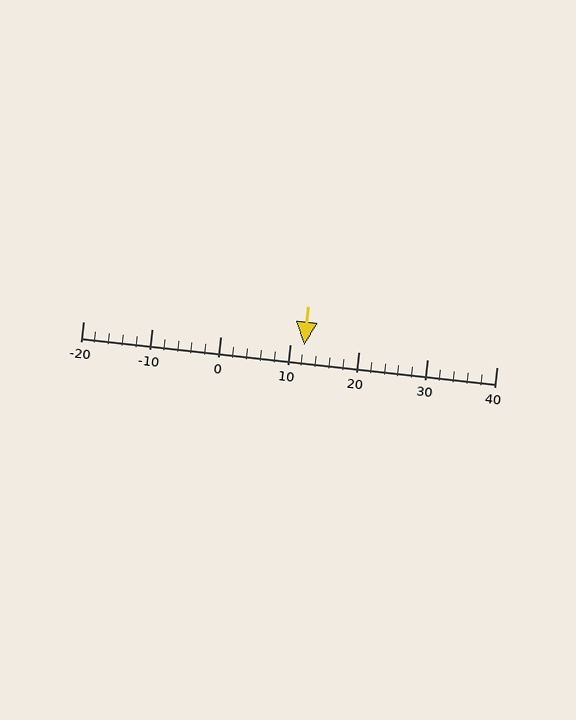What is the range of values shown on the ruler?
The ruler shows values from -20 to 40.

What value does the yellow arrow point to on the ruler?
The yellow arrow points to approximately 12.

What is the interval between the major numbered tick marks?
The major tick marks are spaced 10 units apart.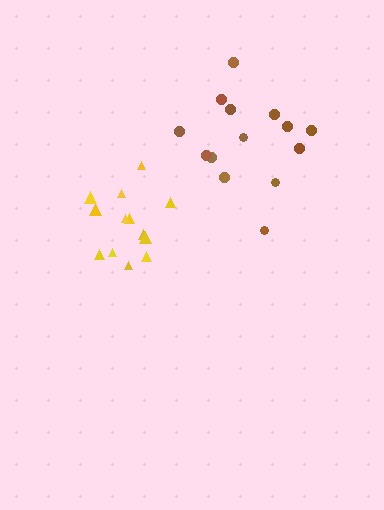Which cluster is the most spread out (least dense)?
Brown.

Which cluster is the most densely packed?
Yellow.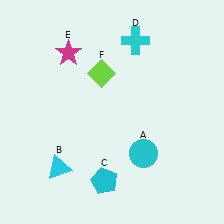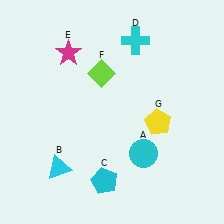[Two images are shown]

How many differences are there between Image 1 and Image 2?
There is 1 difference between the two images.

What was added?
A yellow pentagon (G) was added in Image 2.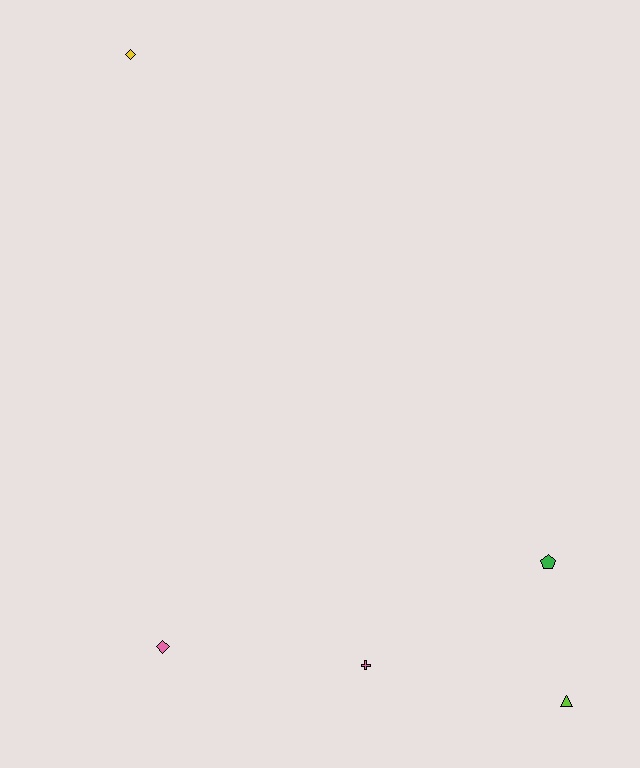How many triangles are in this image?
There is 1 triangle.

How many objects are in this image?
There are 5 objects.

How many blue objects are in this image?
There are no blue objects.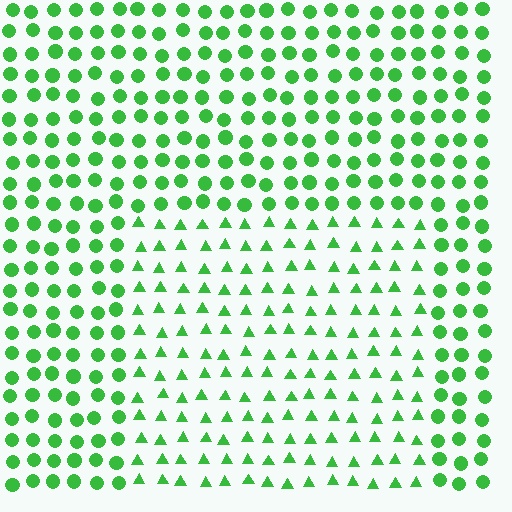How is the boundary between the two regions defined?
The boundary is defined by a change in element shape: triangles inside vs. circles outside. All elements share the same color and spacing.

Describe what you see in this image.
The image is filled with small green elements arranged in a uniform grid. A rectangle-shaped region contains triangles, while the surrounding area contains circles. The boundary is defined purely by the change in element shape.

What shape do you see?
I see a rectangle.